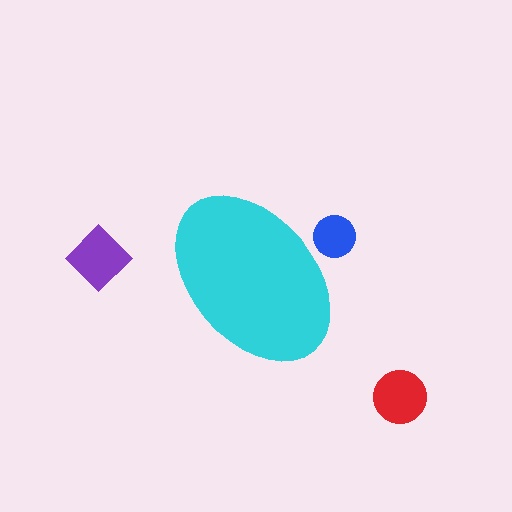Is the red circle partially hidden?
No, the red circle is fully visible.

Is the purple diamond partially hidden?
No, the purple diamond is fully visible.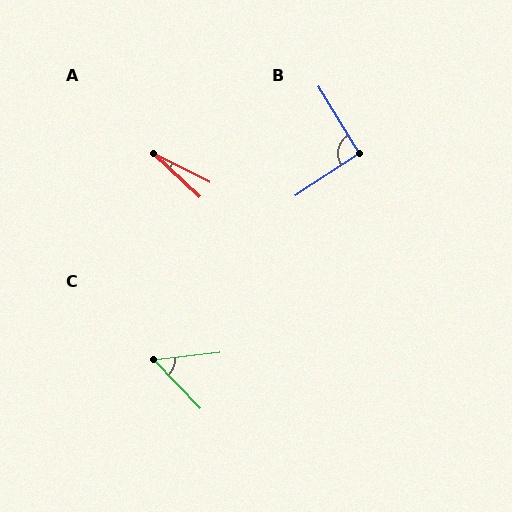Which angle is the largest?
B, at approximately 92 degrees.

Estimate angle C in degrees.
Approximately 53 degrees.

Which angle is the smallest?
A, at approximately 16 degrees.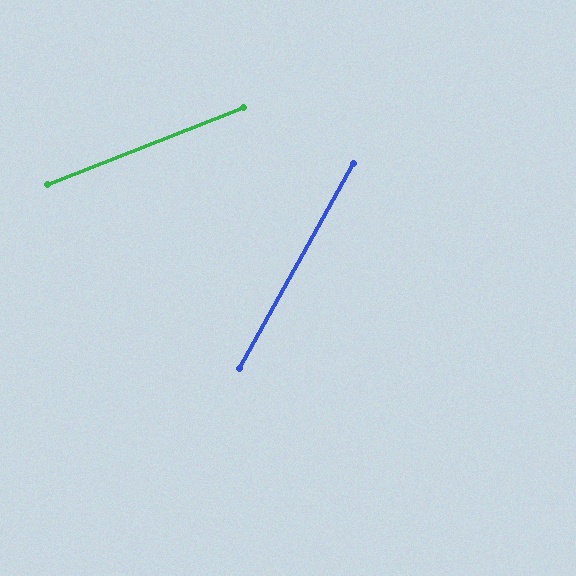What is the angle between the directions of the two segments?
Approximately 39 degrees.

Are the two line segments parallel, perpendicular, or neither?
Neither parallel nor perpendicular — they differ by about 39°.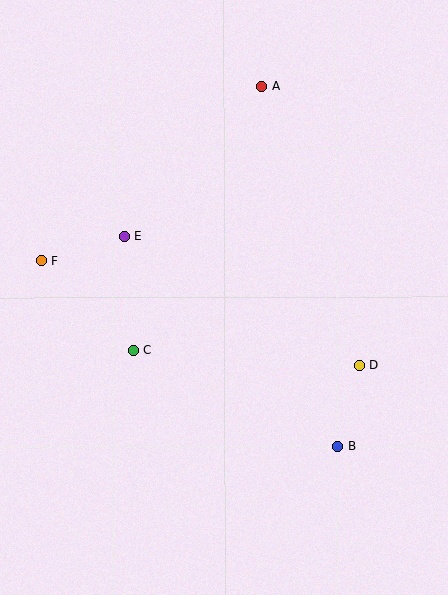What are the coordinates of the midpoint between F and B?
The midpoint between F and B is at (190, 354).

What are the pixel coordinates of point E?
Point E is at (124, 236).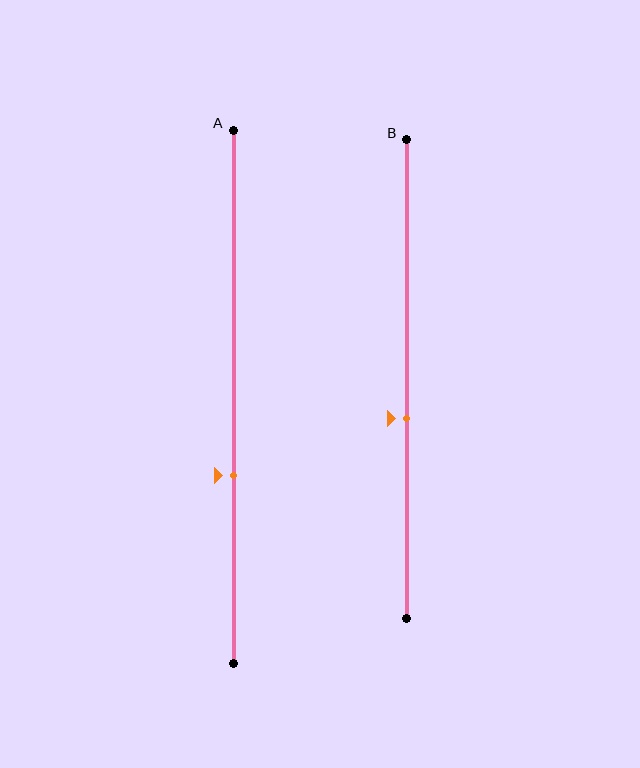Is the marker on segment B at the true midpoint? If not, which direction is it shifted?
No, the marker on segment B is shifted downward by about 8% of the segment length.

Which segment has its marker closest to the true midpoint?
Segment B has its marker closest to the true midpoint.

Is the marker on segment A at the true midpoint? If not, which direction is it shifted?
No, the marker on segment A is shifted downward by about 15% of the segment length.